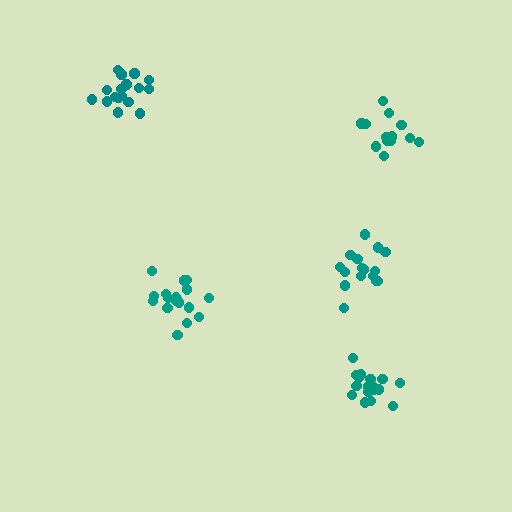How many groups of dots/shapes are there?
There are 5 groups.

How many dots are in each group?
Group 1: 17 dots, Group 2: 14 dots, Group 3: 16 dots, Group 4: 18 dots, Group 5: 18 dots (83 total).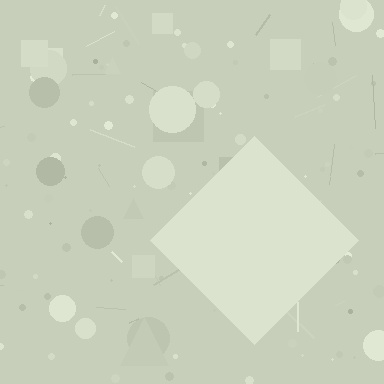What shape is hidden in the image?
A diamond is hidden in the image.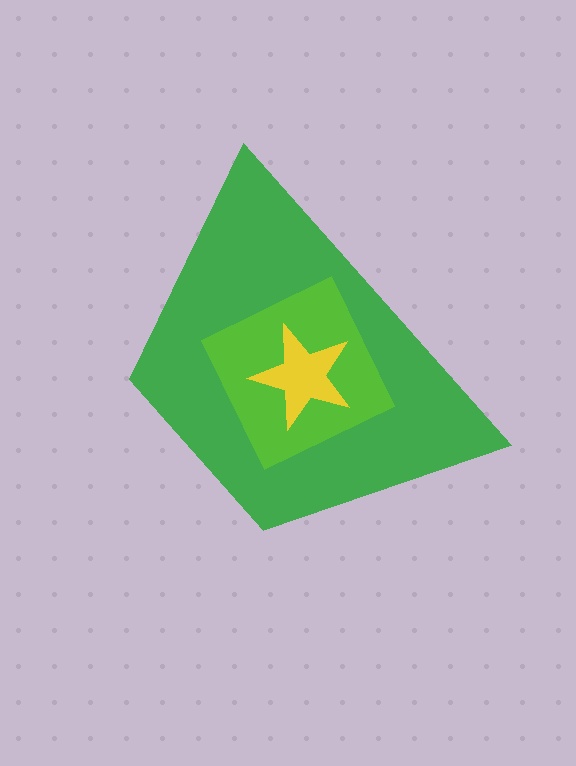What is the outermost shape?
The green trapezoid.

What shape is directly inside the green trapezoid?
The lime square.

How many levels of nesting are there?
3.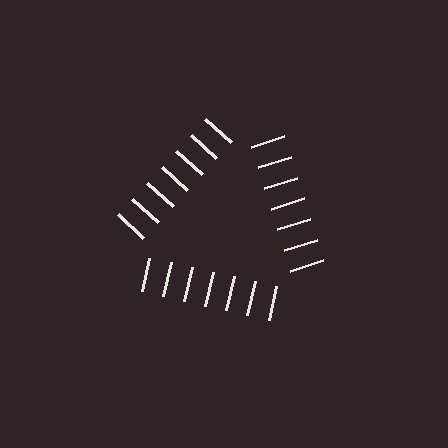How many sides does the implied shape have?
3 sides — the line-ends trace a triangle.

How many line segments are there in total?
21 — 7 along each of the 3 edges.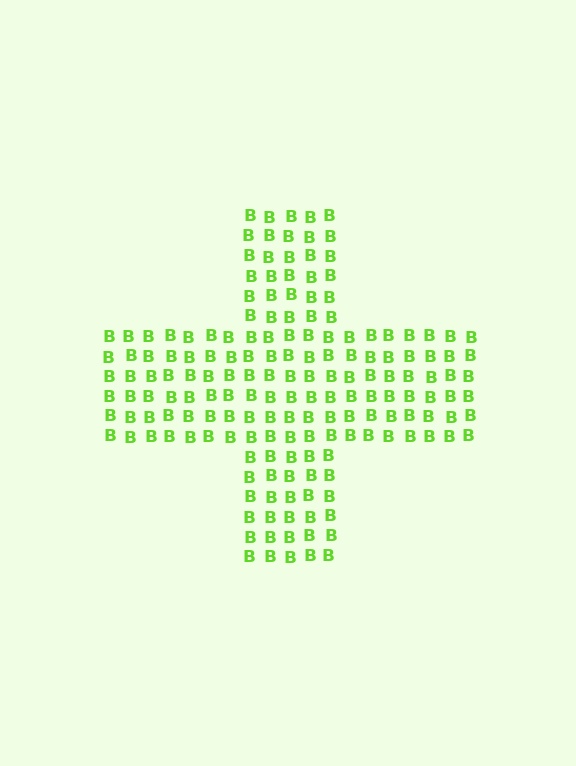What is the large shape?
The large shape is a cross.